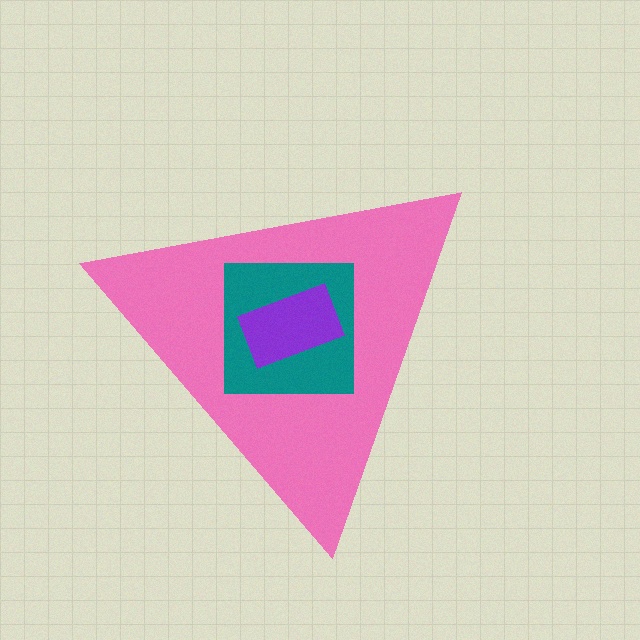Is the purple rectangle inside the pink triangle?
Yes.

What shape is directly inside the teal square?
The purple rectangle.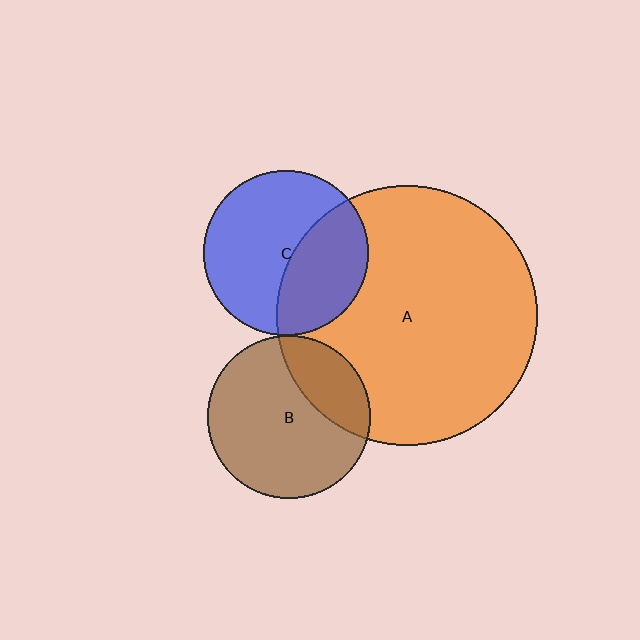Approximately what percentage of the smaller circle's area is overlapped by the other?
Approximately 40%.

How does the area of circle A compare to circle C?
Approximately 2.5 times.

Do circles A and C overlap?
Yes.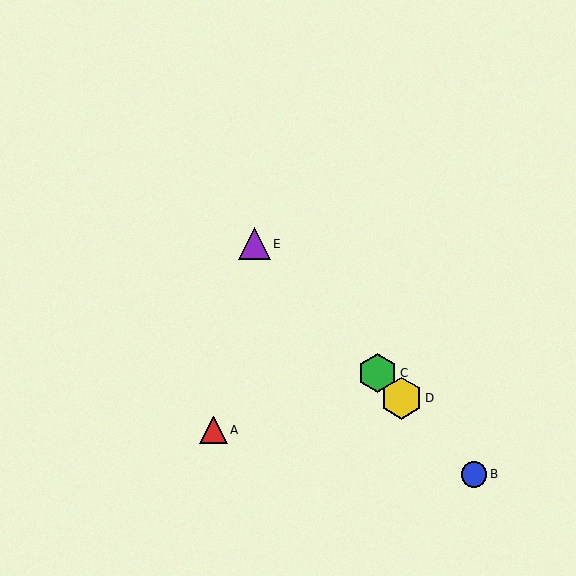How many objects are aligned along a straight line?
4 objects (B, C, D, E) are aligned along a straight line.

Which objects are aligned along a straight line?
Objects B, C, D, E are aligned along a straight line.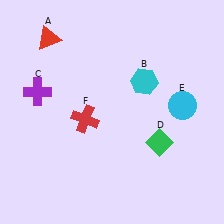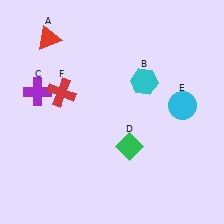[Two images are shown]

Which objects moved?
The objects that moved are: the green diamond (D), the red cross (F).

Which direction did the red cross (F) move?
The red cross (F) moved up.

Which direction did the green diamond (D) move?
The green diamond (D) moved left.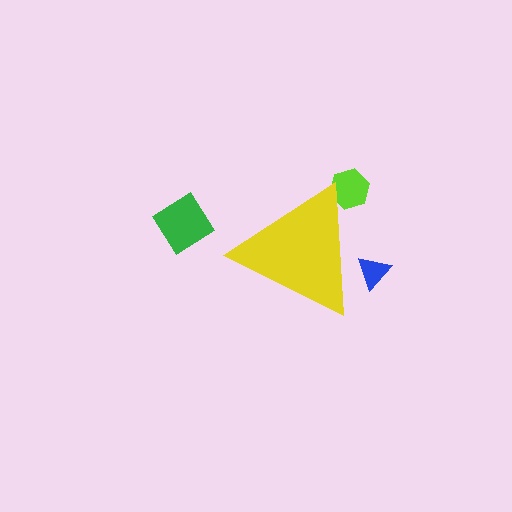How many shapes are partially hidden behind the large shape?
2 shapes are partially hidden.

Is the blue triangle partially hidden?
Yes, the blue triangle is partially hidden behind the yellow triangle.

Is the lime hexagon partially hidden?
Yes, the lime hexagon is partially hidden behind the yellow triangle.